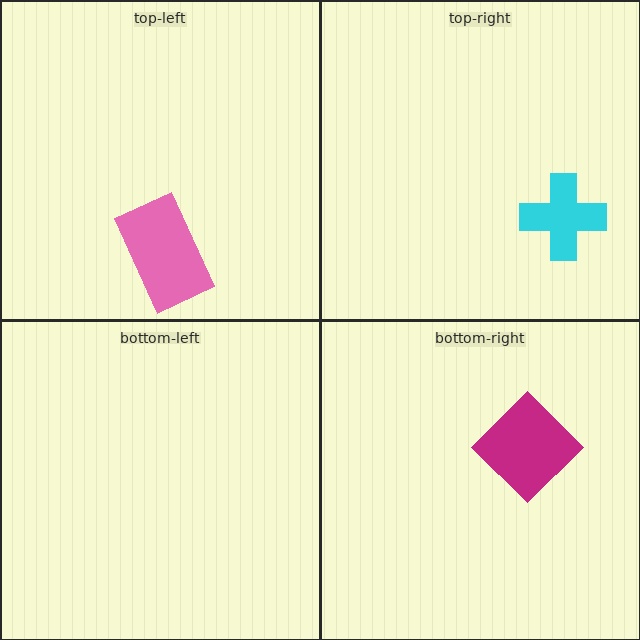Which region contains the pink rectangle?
The top-left region.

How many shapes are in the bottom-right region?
1.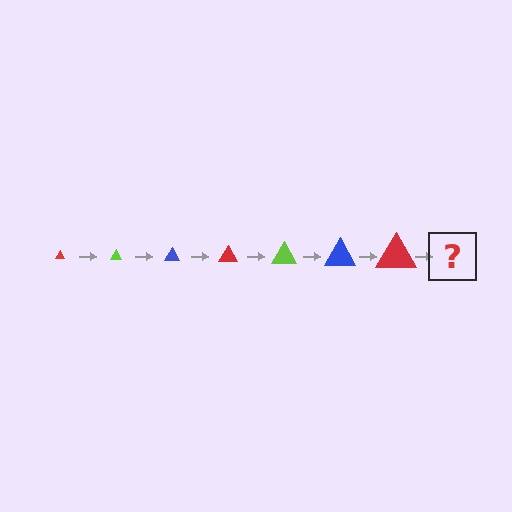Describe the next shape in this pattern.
It should be a lime triangle, larger than the previous one.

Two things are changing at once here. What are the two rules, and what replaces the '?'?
The two rules are that the triangle grows larger each step and the color cycles through red, lime, and blue. The '?' should be a lime triangle, larger than the previous one.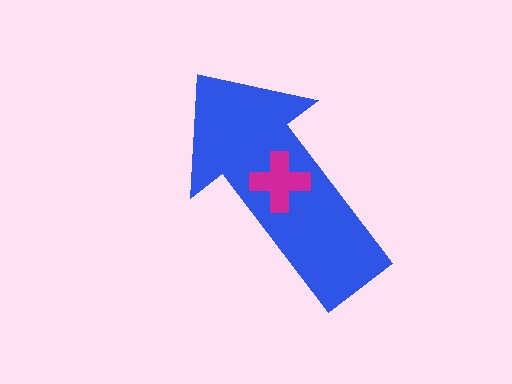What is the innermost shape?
The magenta cross.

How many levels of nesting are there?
2.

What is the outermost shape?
The blue arrow.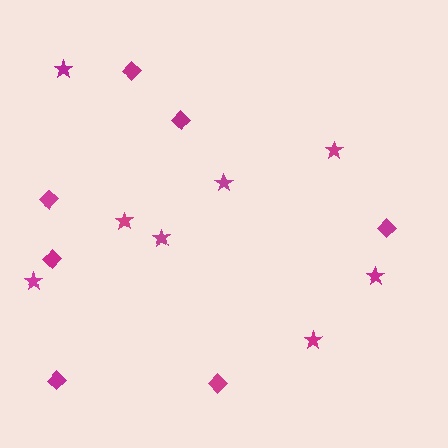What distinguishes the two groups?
There are 2 groups: one group of stars (8) and one group of diamonds (7).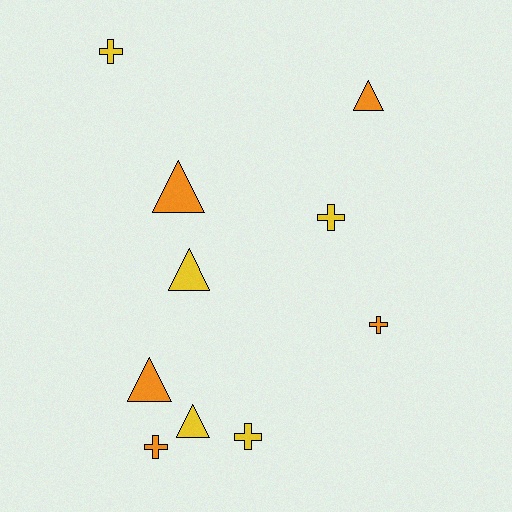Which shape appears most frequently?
Triangle, with 5 objects.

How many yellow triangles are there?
There are 2 yellow triangles.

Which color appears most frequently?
Yellow, with 5 objects.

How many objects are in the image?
There are 10 objects.